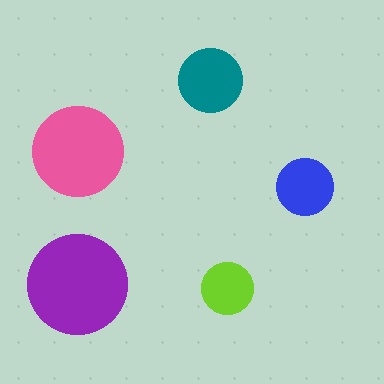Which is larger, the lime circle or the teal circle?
The teal one.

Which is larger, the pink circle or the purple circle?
The purple one.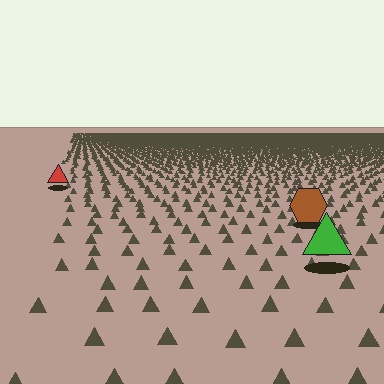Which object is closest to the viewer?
The green triangle is closest. The texture marks near it are larger and more spread out.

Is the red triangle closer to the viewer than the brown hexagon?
No. The brown hexagon is closer — you can tell from the texture gradient: the ground texture is coarser near it.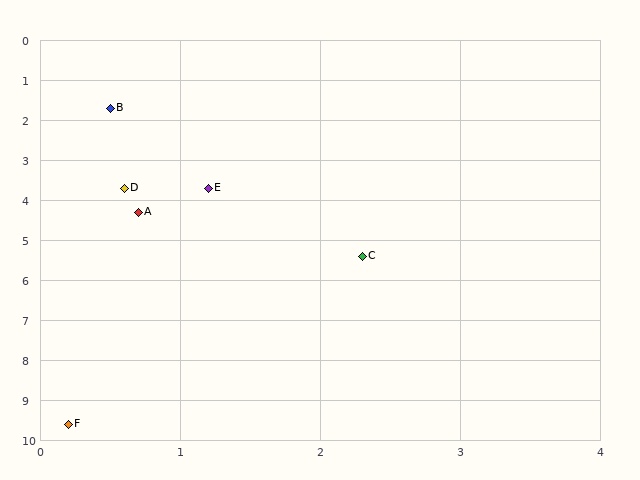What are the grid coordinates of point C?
Point C is at approximately (2.3, 5.4).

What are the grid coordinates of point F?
Point F is at approximately (0.2, 9.6).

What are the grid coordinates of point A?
Point A is at approximately (0.7, 4.3).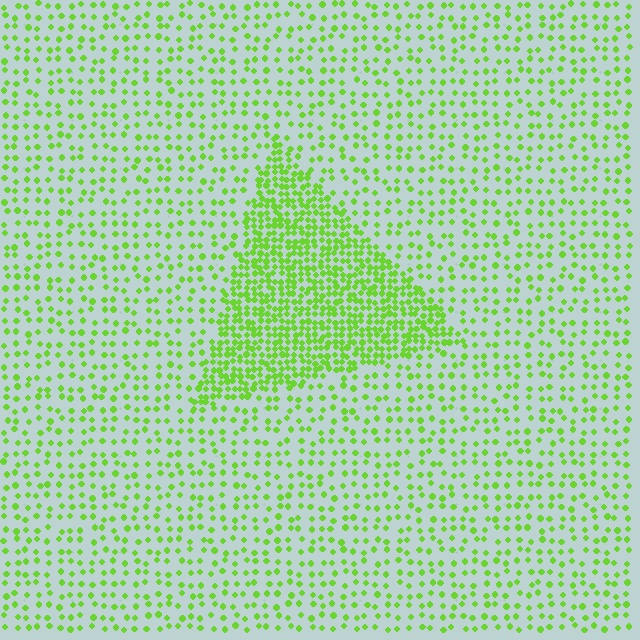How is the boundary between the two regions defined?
The boundary is defined by a change in element density (approximately 2.6x ratio). All elements are the same color, size, and shape.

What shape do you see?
I see a triangle.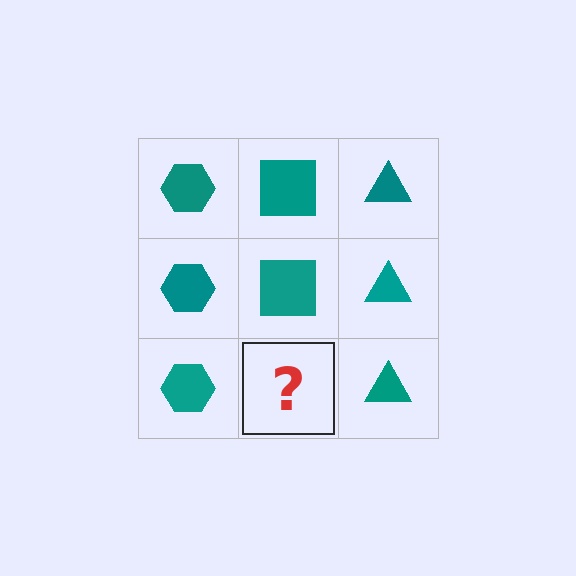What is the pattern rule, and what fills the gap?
The rule is that each column has a consistent shape. The gap should be filled with a teal square.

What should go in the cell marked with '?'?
The missing cell should contain a teal square.